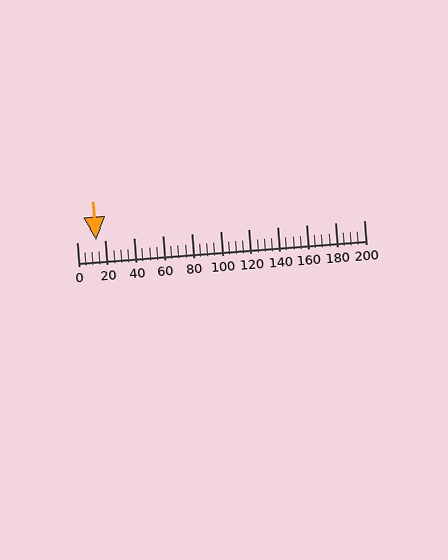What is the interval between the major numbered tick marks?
The major tick marks are spaced 20 units apart.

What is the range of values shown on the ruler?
The ruler shows values from 0 to 200.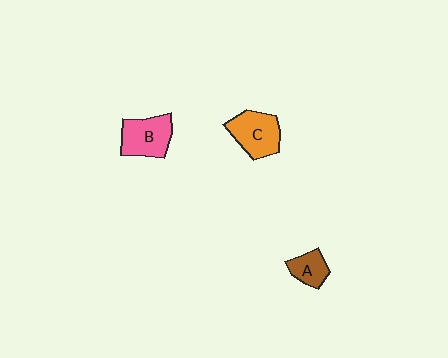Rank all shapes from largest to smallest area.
From largest to smallest: C (orange), B (pink), A (brown).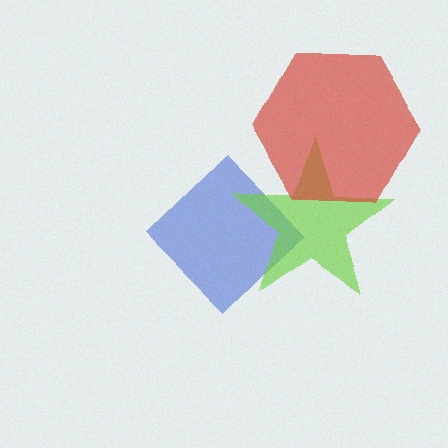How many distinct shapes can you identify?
There are 3 distinct shapes: a blue diamond, a lime star, a red hexagon.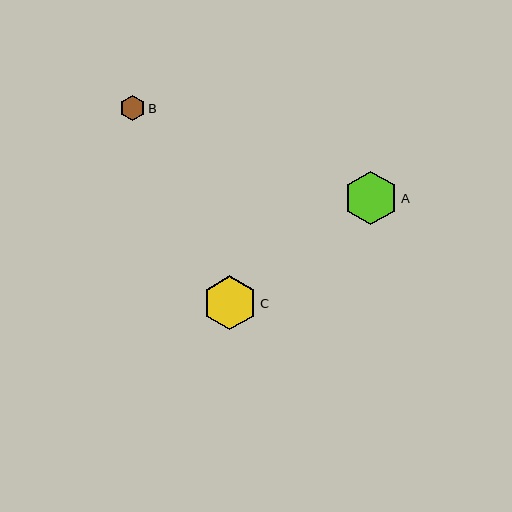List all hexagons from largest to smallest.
From largest to smallest: C, A, B.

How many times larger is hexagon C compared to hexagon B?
Hexagon C is approximately 2.1 times the size of hexagon B.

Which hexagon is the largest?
Hexagon C is the largest with a size of approximately 54 pixels.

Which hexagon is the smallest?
Hexagon B is the smallest with a size of approximately 26 pixels.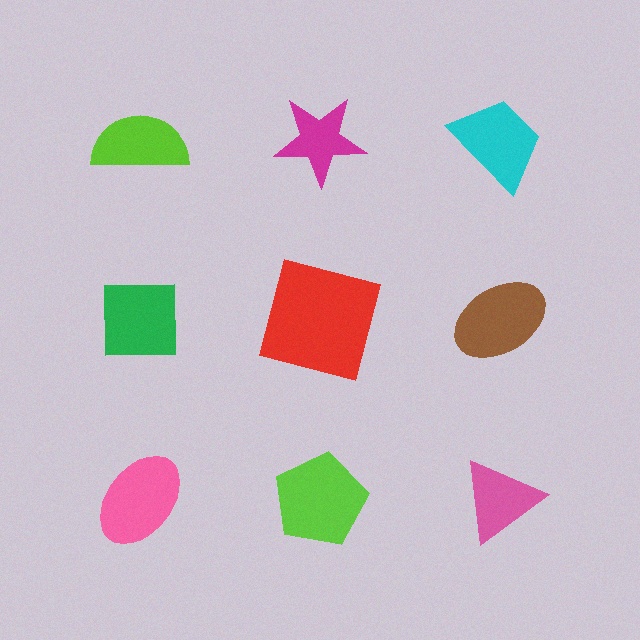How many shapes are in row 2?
3 shapes.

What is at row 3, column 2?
A lime pentagon.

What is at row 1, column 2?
A magenta star.